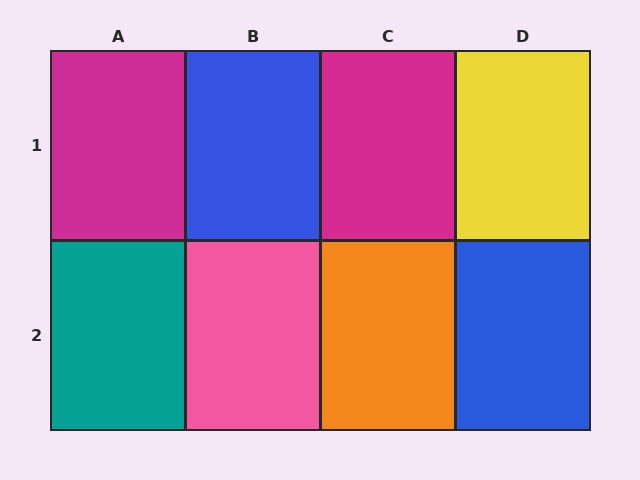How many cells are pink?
1 cell is pink.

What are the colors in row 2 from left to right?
Teal, pink, orange, blue.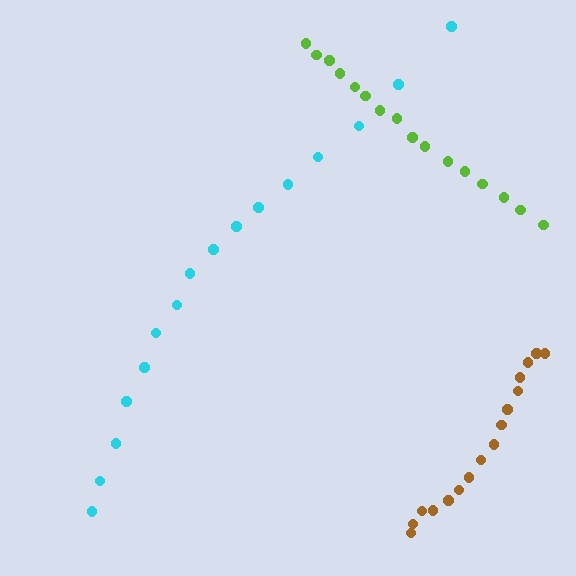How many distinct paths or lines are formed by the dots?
There are 3 distinct paths.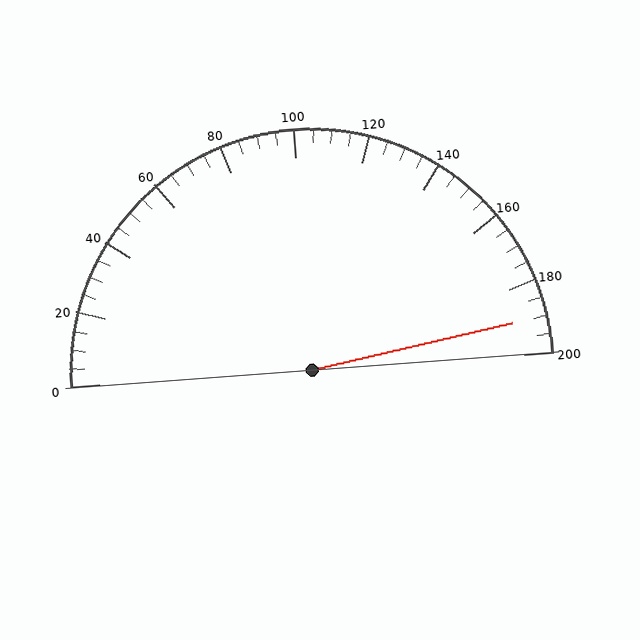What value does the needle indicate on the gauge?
The needle indicates approximately 190.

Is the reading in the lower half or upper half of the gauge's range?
The reading is in the upper half of the range (0 to 200).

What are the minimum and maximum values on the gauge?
The gauge ranges from 0 to 200.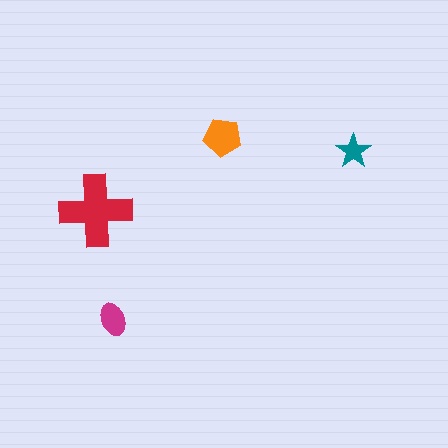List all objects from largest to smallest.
The red cross, the orange pentagon, the magenta ellipse, the teal star.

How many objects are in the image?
There are 4 objects in the image.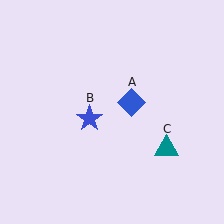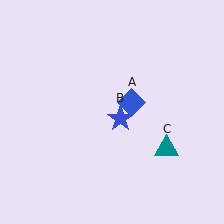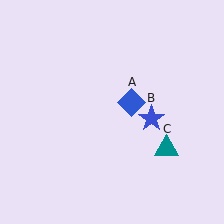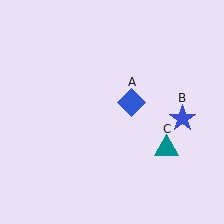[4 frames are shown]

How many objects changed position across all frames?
1 object changed position: blue star (object B).